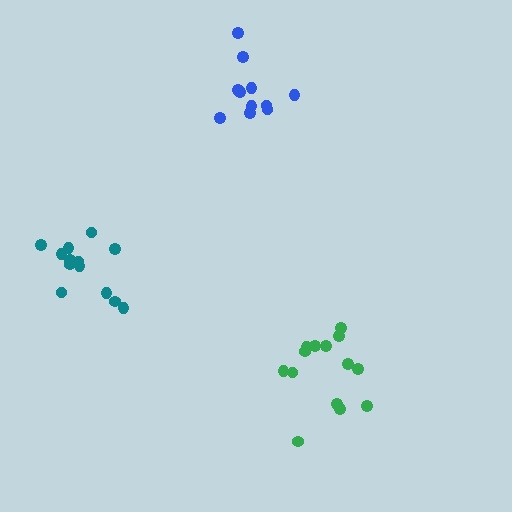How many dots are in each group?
Group 1: 14 dots, Group 2: 13 dots, Group 3: 11 dots (38 total).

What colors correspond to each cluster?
The clusters are colored: green, teal, blue.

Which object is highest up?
The blue cluster is topmost.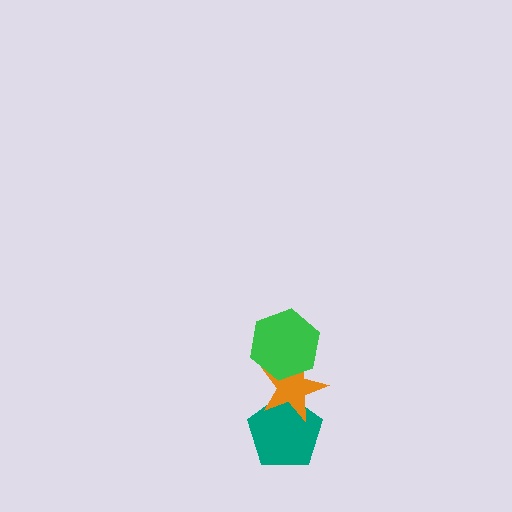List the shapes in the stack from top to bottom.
From top to bottom: the green hexagon, the orange star, the teal pentagon.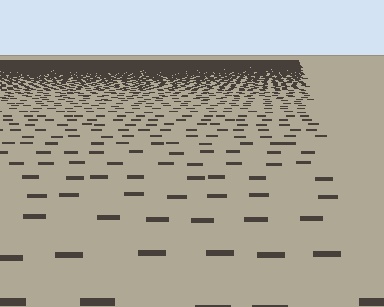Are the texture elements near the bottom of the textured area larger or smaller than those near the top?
Larger. Near the bottom, elements are closer to the viewer and appear at a bigger on-screen size.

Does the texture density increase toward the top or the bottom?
Density increases toward the top.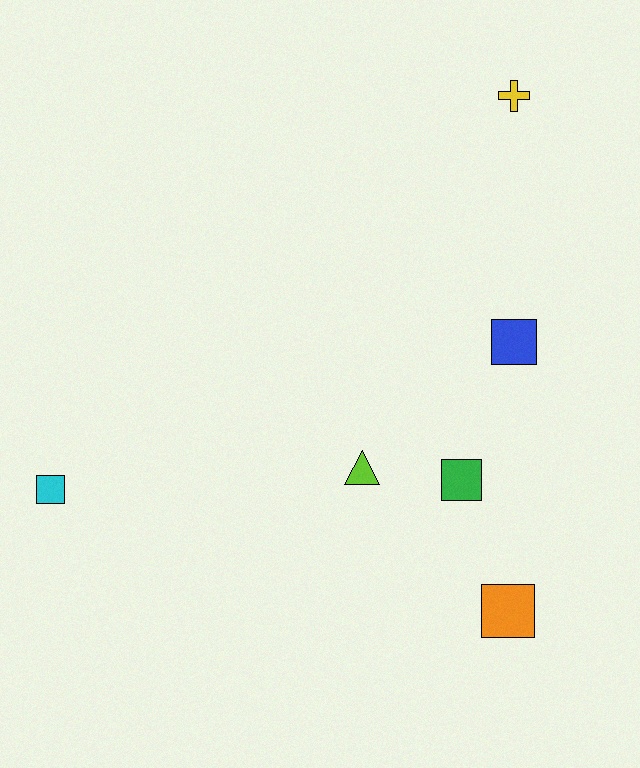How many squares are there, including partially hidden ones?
There are 4 squares.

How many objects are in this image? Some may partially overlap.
There are 6 objects.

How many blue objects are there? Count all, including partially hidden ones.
There is 1 blue object.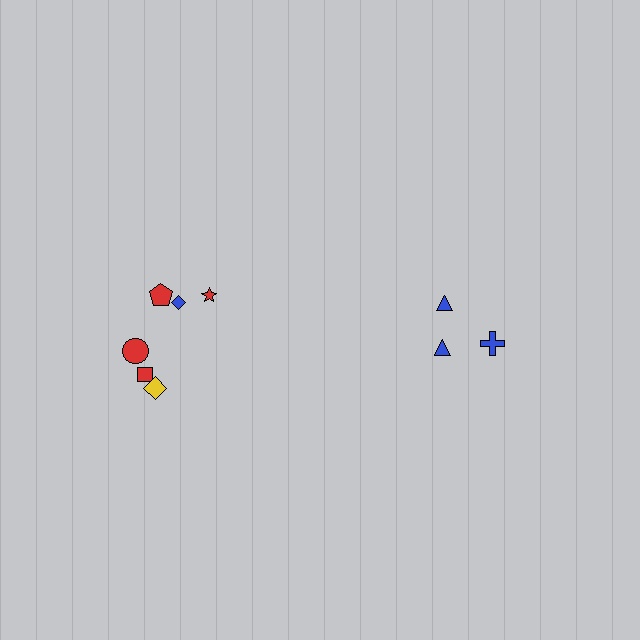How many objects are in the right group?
There are 3 objects.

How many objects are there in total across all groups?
There are 9 objects.